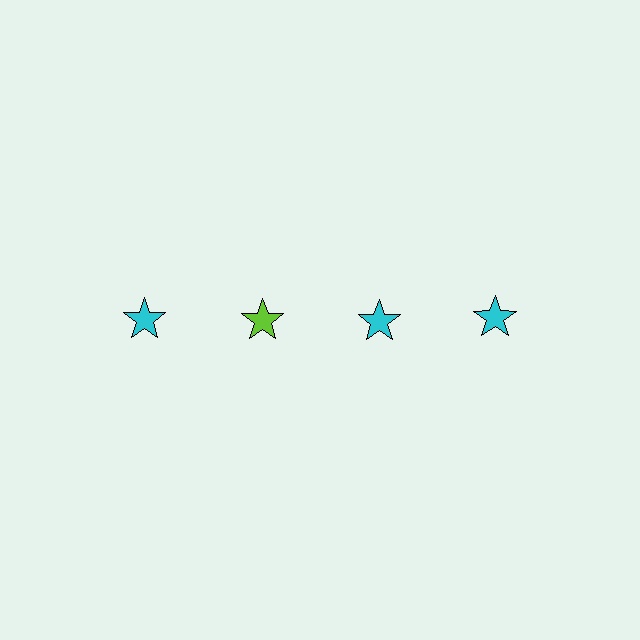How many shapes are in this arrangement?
There are 4 shapes arranged in a grid pattern.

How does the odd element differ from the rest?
It has a different color: lime instead of cyan.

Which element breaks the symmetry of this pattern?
The lime star in the top row, second from left column breaks the symmetry. All other shapes are cyan stars.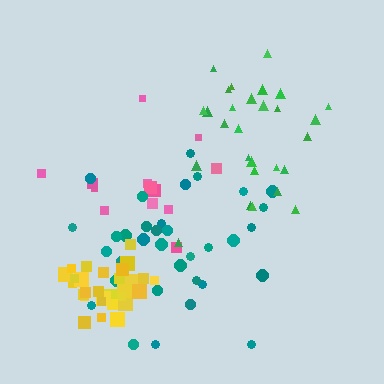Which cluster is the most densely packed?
Yellow.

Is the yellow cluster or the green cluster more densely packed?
Yellow.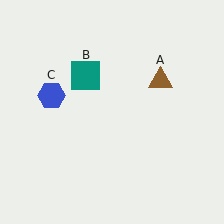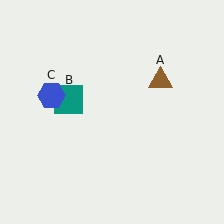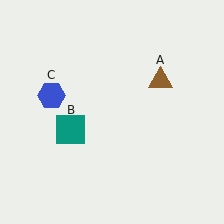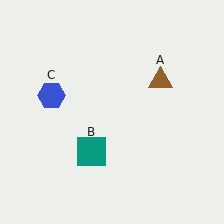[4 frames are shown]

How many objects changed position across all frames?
1 object changed position: teal square (object B).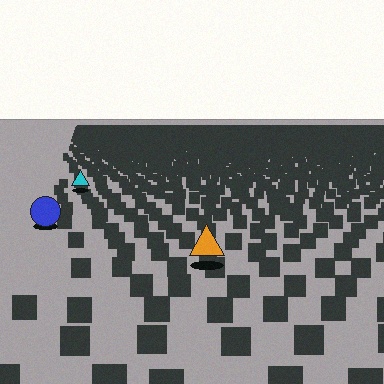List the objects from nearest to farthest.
From nearest to farthest: the orange triangle, the blue circle, the cyan triangle.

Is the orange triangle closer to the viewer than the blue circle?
Yes. The orange triangle is closer — you can tell from the texture gradient: the ground texture is coarser near it.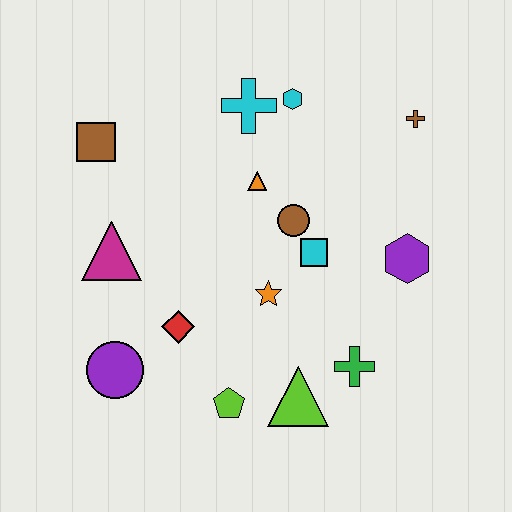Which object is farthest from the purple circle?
The brown cross is farthest from the purple circle.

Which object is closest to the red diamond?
The purple circle is closest to the red diamond.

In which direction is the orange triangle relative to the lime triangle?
The orange triangle is above the lime triangle.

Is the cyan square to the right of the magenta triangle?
Yes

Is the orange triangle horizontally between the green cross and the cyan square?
No